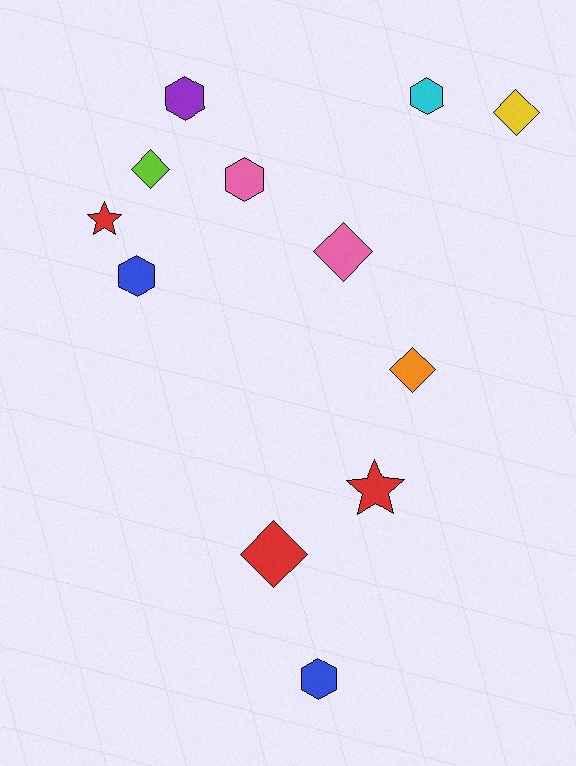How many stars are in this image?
There are 2 stars.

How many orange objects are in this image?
There is 1 orange object.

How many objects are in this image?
There are 12 objects.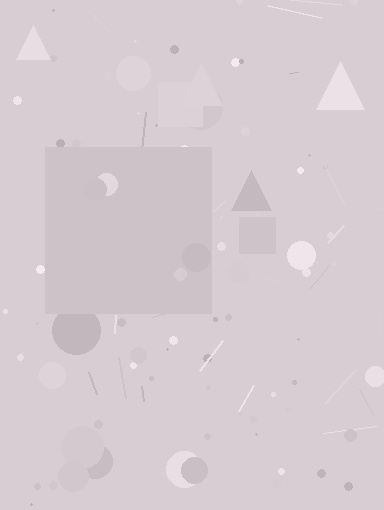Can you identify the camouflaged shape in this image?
The camouflaged shape is a square.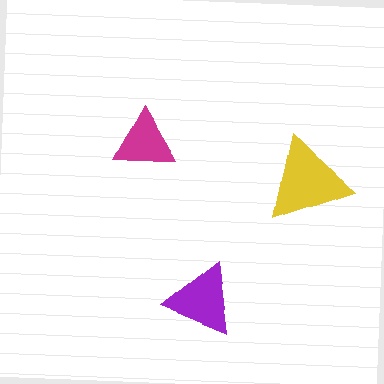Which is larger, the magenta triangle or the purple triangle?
The purple one.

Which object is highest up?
The magenta triangle is topmost.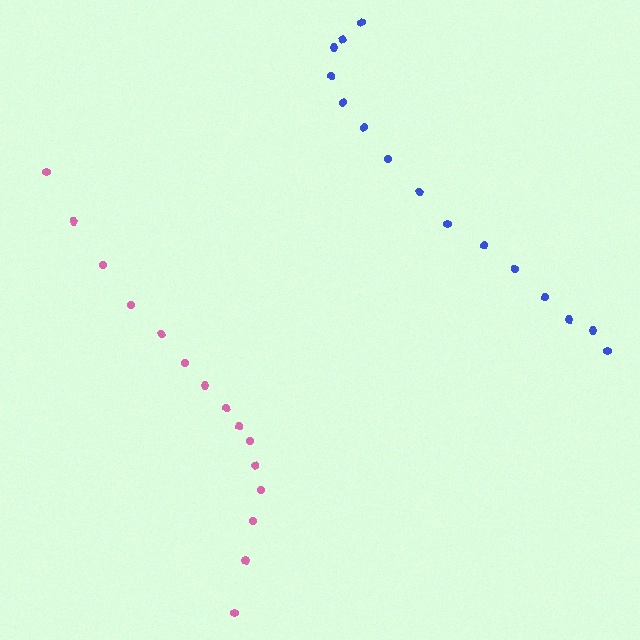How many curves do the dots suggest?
There are 2 distinct paths.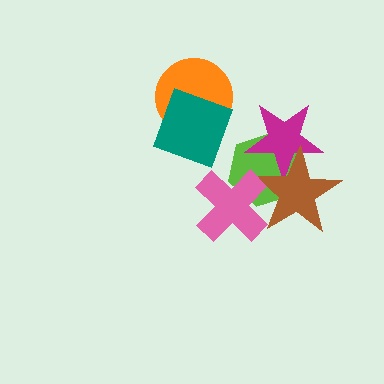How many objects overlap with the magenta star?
2 objects overlap with the magenta star.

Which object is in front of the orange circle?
The teal diamond is in front of the orange circle.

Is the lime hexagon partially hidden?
Yes, it is partially covered by another shape.